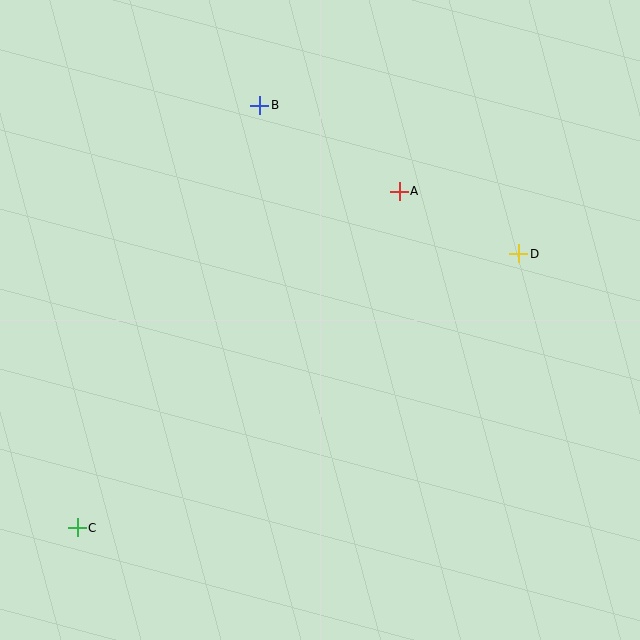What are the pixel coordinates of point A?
Point A is at (399, 191).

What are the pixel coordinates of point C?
Point C is at (77, 528).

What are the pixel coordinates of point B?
Point B is at (260, 105).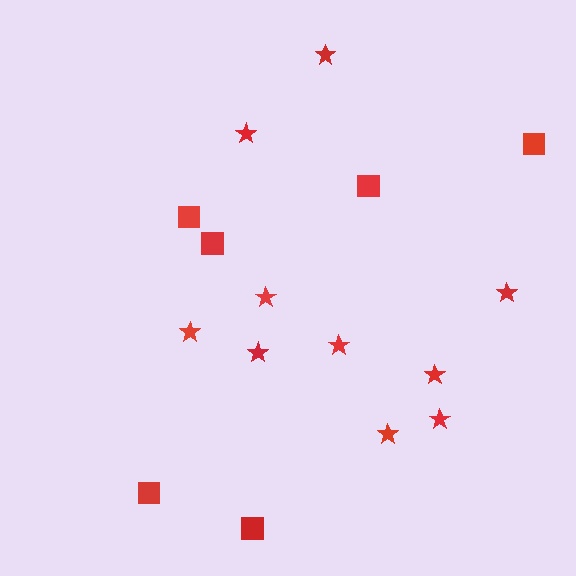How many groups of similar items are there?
There are 2 groups: one group of stars (10) and one group of squares (6).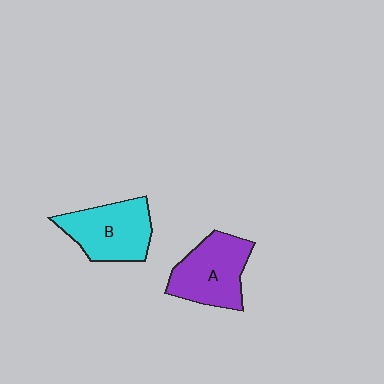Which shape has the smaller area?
Shape B (cyan).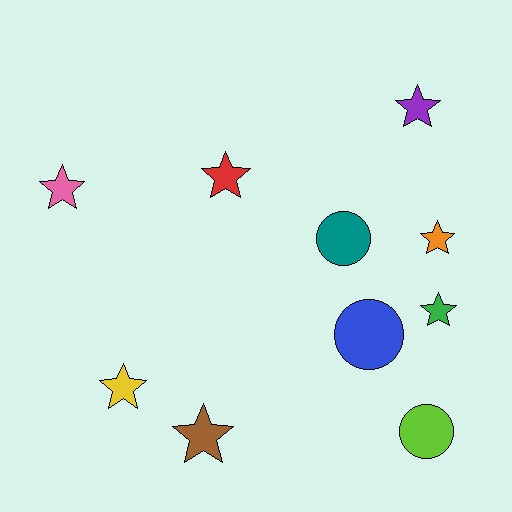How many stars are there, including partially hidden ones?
There are 7 stars.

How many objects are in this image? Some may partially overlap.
There are 10 objects.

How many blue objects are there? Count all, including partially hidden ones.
There is 1 blue object.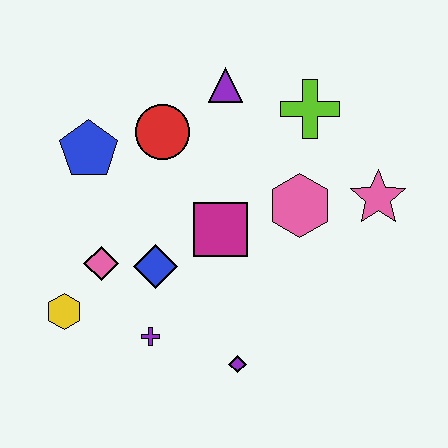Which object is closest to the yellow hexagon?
The pink diamond is closest to the yellow hexagon.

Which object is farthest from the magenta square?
The yellow hexagon is farthest from the magenta square.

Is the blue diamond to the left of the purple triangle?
Yes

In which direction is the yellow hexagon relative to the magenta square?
The yellow hexagon is to the left of the magenta square.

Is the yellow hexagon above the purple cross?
Yes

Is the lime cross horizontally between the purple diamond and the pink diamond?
No